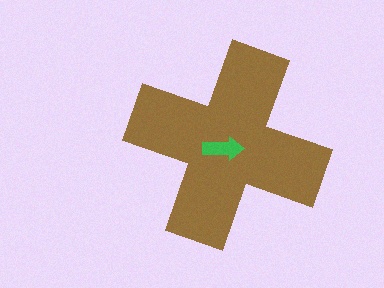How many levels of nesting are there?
2.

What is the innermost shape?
The green arrow.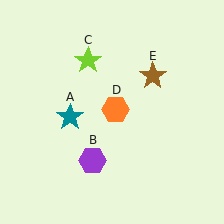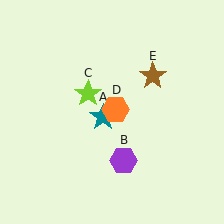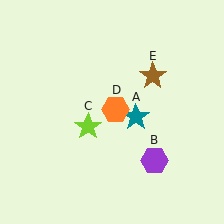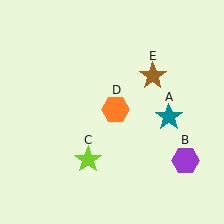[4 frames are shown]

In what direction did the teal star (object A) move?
The teal star (object A) moved right.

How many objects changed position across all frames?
3 objects changed position: teal star (object A), purple hexagon (object B), lime star (object C).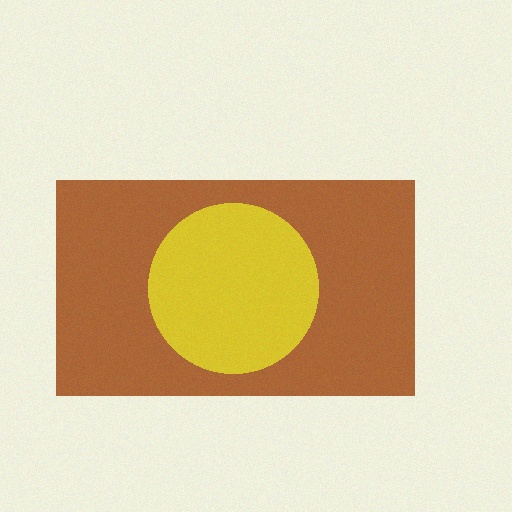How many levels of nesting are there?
2.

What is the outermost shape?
The brown rectangle.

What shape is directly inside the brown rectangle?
The yellow circle.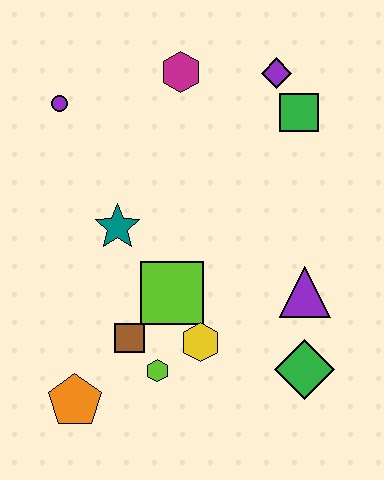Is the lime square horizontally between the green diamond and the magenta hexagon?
No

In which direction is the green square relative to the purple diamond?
The green square is below the purple diamond.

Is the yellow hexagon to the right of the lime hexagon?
Yes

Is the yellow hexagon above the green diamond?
Yes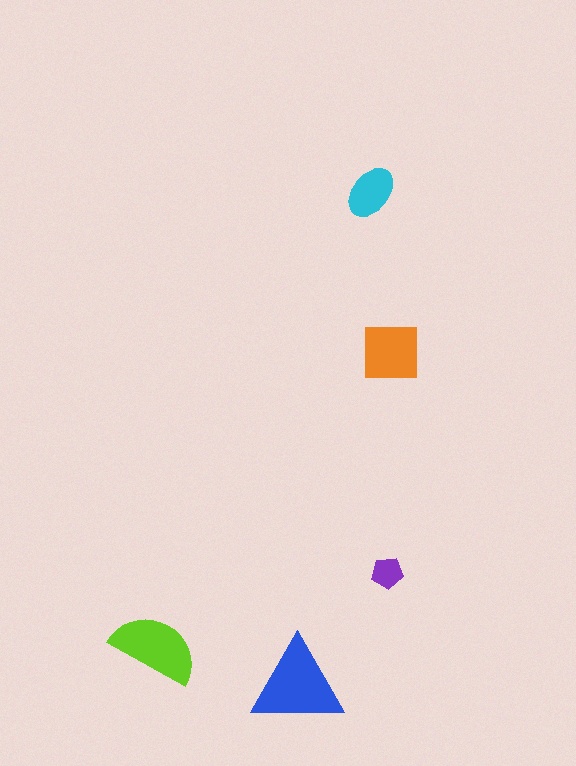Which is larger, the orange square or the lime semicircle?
The lime semicircle.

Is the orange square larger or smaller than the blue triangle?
Smaller.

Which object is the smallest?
The purple pentagon.